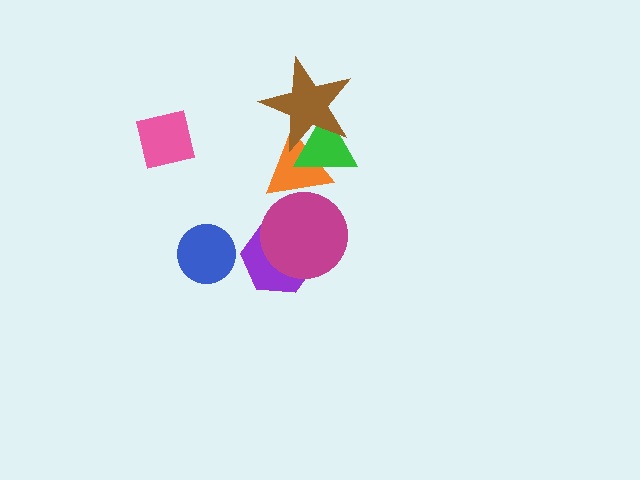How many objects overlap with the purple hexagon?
1 object overlaps with the purple hexagon.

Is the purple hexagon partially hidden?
Yes, it is partially covered by another shape.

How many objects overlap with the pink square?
0 objects overlap with the pink square.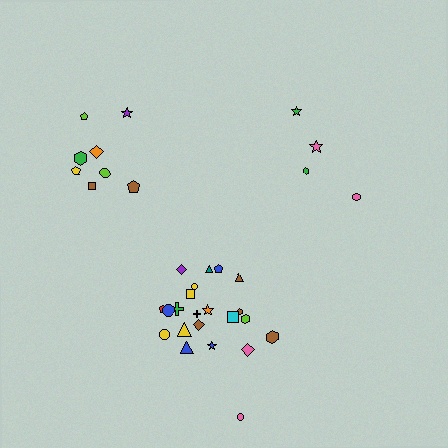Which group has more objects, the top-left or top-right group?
The top-left group.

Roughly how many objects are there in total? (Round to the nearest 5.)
Roughly 35 objects in total.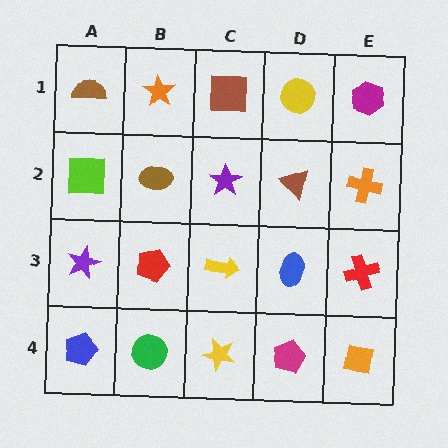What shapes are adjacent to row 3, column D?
A brown triangle (row 2, column D), a magenta pentagon (row 4, column D), a yellow arrow (row 3, column C), a red cross (row 3, column E).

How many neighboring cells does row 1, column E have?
2.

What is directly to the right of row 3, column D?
A red cross.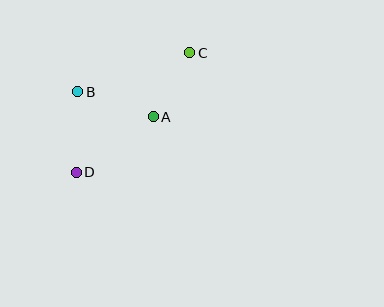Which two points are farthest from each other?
Points C and D are farthest from each other.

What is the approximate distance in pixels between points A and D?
The distance between A and D is approximately 95 pixels.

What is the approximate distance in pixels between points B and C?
The distance between B and C is approximately 118 pixels.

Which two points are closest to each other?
Points A and C are closest to each other.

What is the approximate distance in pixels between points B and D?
The distance between B and D is approximately 80 pixels.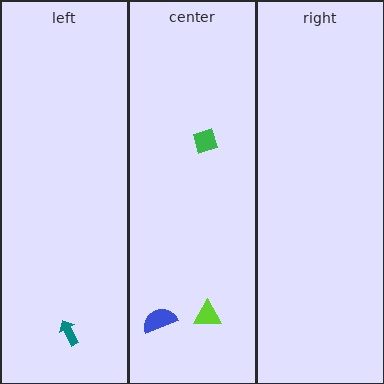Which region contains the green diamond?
The center region.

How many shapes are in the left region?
1.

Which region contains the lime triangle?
The center region.